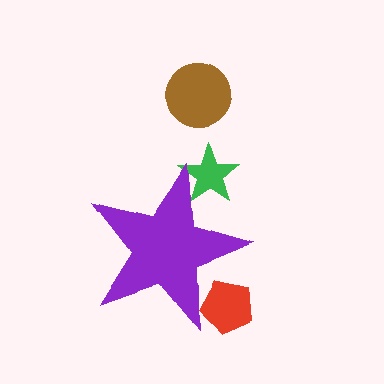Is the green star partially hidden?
Yes, the green star is partially hidden behind the purple star.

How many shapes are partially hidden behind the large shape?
2 shapes are partially hidden.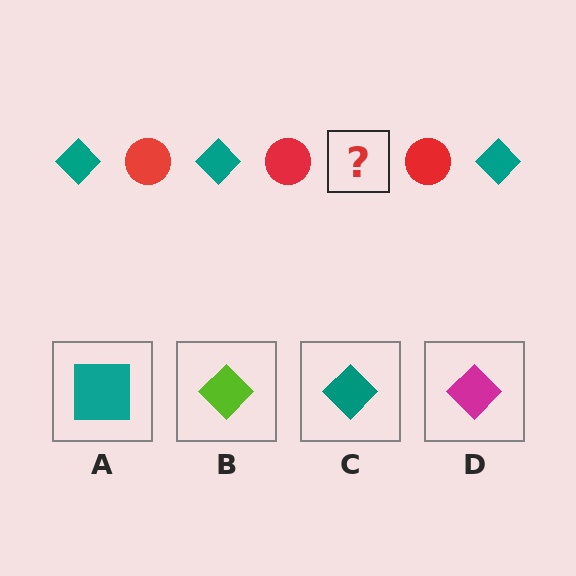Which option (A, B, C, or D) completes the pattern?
C.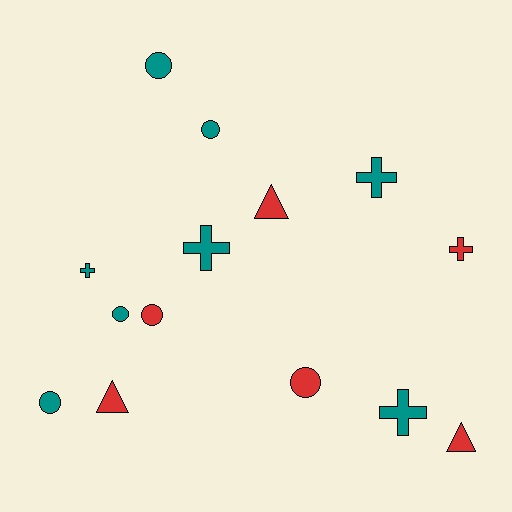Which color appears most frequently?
Teal, with 8 objects.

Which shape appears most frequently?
Circle, with 6 objects.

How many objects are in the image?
There are 14 objects.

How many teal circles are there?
There are 4 teal circles.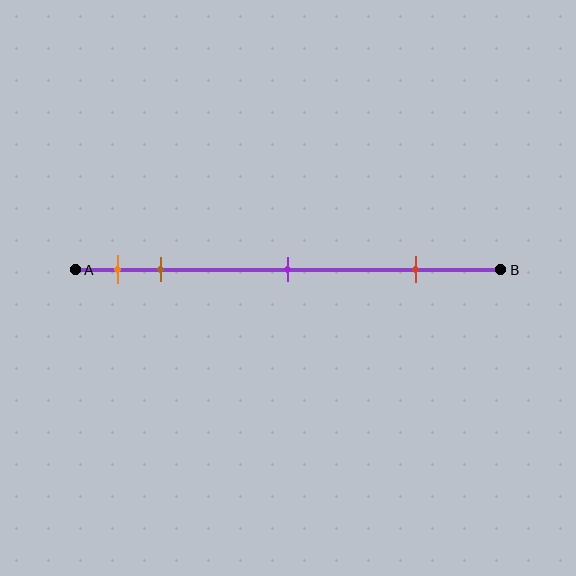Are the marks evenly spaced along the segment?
No, the marks are not evenly spaced.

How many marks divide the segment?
There are 4 marks dividing the segment.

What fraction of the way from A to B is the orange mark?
The orange mark is approximately 10% (0.1) of the way from A to B.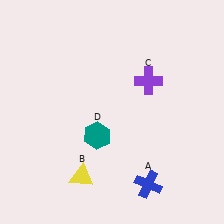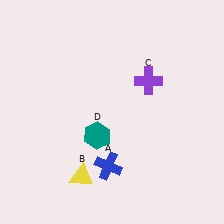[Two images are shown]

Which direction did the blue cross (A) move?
The blue cross (A) moved left.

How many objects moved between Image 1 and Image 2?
1 object moved between the two images.